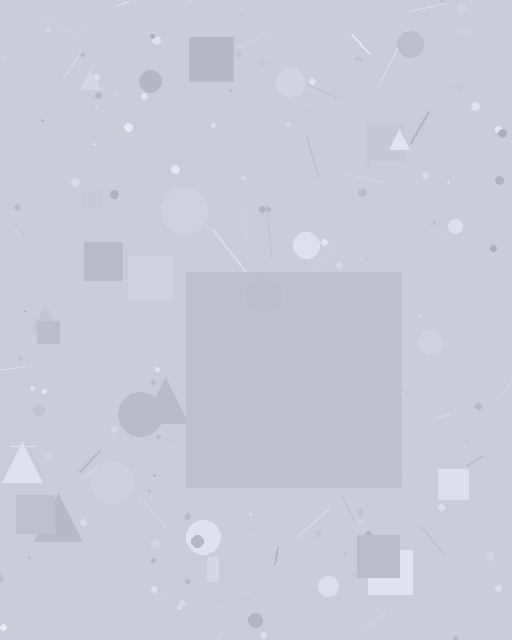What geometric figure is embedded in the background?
A square is embedded in the background.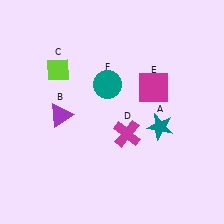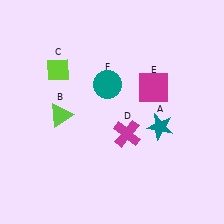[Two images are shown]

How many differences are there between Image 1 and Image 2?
There is 1 difference between the two images.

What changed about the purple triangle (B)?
In Image 1, B is purple. In Image 2, it changed to lime.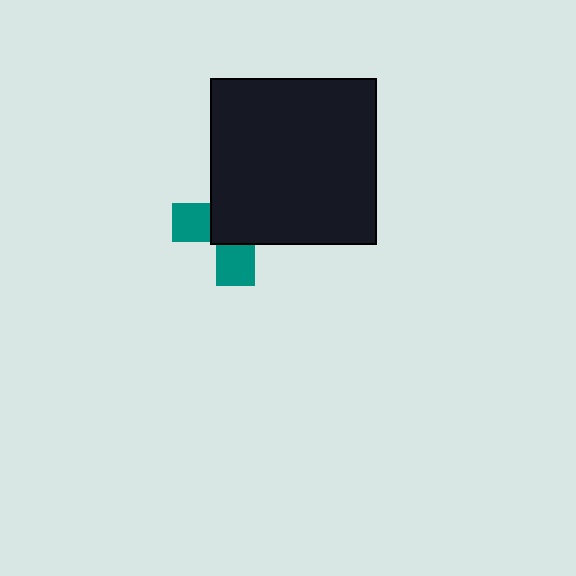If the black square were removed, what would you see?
You would see the complete teal cross.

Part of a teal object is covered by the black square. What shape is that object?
It is a cross.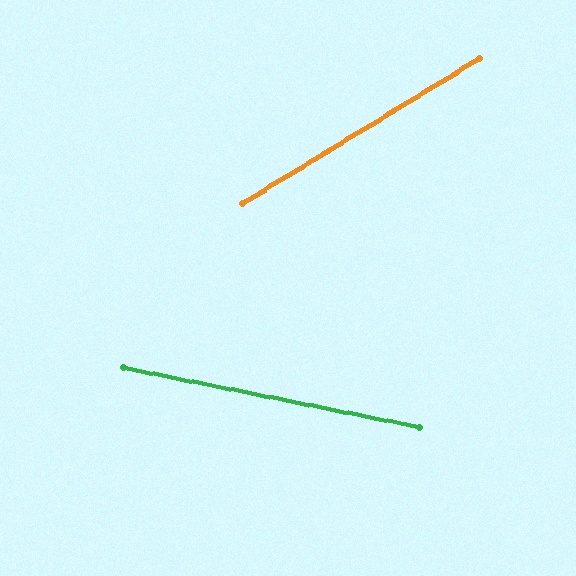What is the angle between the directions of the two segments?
Approximately 43 degrees.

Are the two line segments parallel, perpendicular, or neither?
Neither parallel nor perpendicular — they differ by about 43°.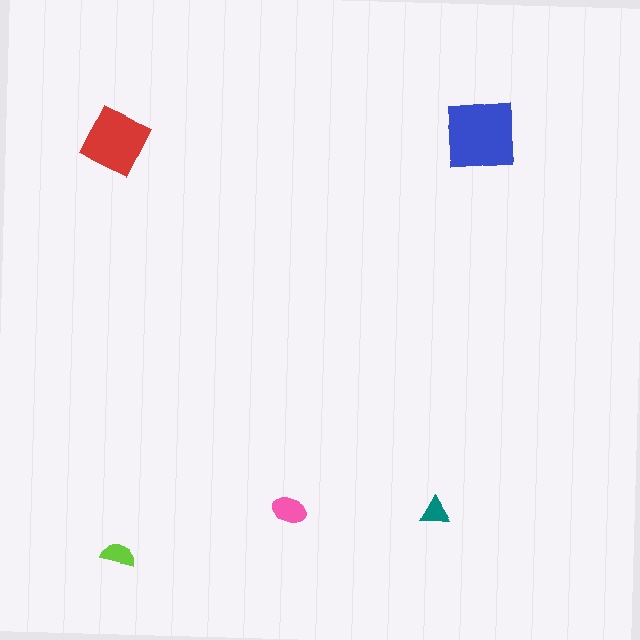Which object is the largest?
The blue square.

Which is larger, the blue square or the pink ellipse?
The blue square.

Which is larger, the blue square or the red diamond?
The blue square.